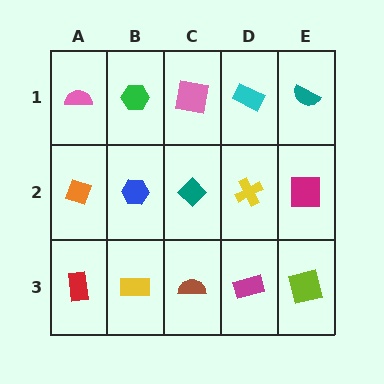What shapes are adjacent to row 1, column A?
An orange diamond (row 2, column A), a green hexagon (row 1, column B).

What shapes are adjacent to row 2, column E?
A teal semicircle (row 1, column E), a lime square (row 3, column E), a yellow cross (row 2, column D).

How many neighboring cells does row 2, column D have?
4.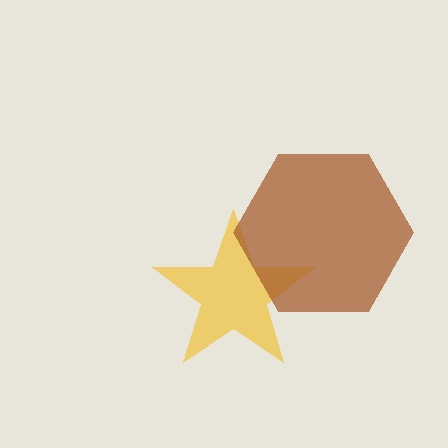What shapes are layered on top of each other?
The layered shapes are: a yellow star, a brown hexagon.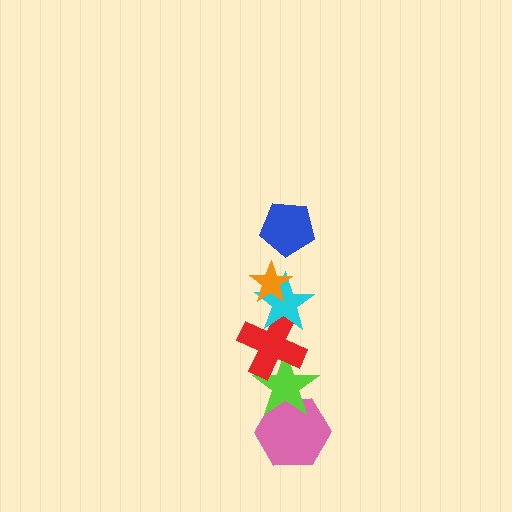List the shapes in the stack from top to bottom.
From top to bottom: the blue pentagon, the orange star, the cyan star, the red cross, the lime star, the pink hexagon.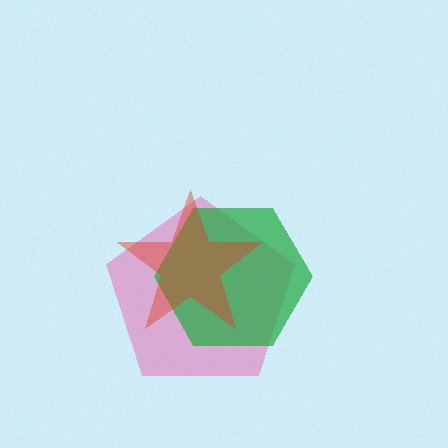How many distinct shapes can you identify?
There are 3 distinct shapes: a pink pentagon, a green hexagon, a red star.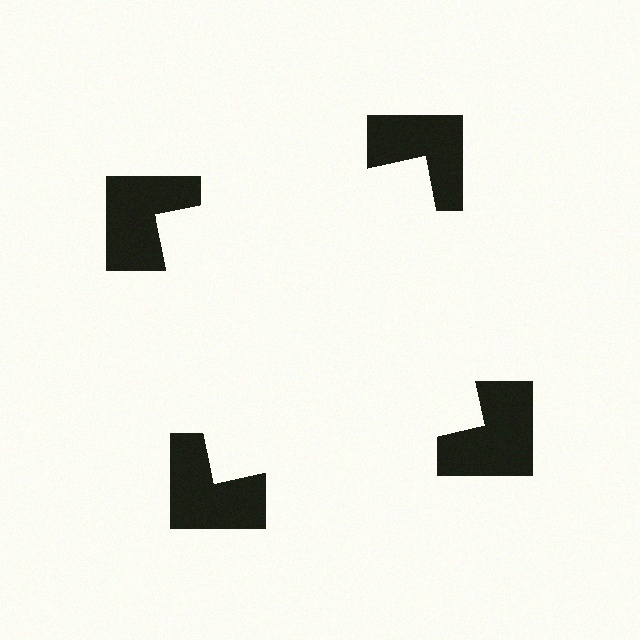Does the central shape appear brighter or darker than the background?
It typically appears slightly brighter than the background, even though no actual brightness change is drawn.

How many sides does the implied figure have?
4 sides.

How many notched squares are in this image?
There are 4 — one at each vertex of the illusory square.